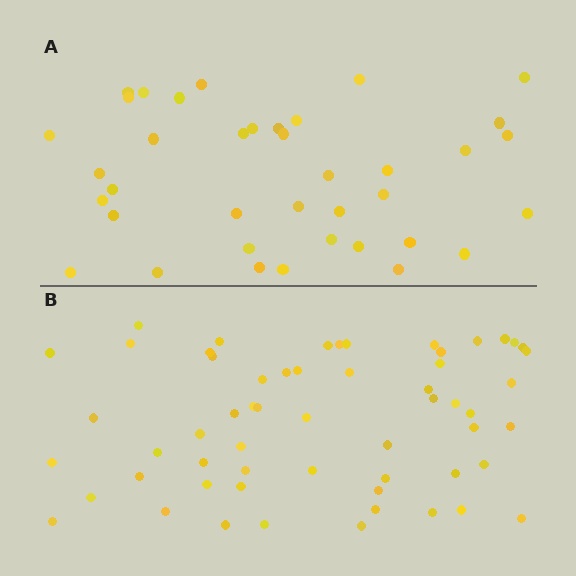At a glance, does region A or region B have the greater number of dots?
Region B (the bottom region) has more dots.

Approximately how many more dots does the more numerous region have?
Region B has approximately 20 more dots than region A.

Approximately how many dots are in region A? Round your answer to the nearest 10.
About 40 dots. (The exact count is 38, which rounds to 40.)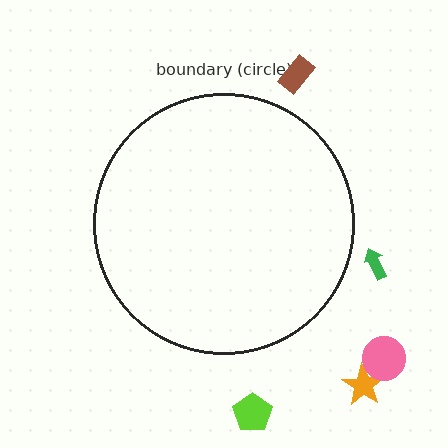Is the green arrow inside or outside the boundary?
Outside.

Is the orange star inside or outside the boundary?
Outside.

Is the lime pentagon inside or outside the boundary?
Outside.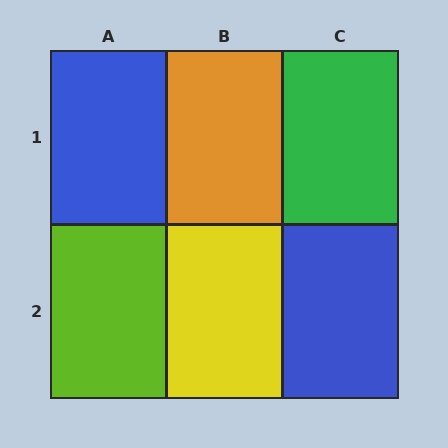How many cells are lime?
1 cell is lime.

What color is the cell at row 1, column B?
Orange.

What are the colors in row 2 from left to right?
Lime, yellow, blue.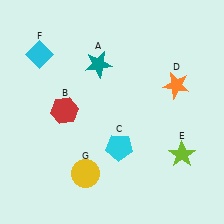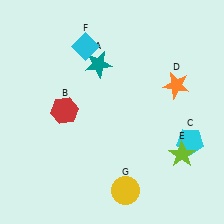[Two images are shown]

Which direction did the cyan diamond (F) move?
The cyan diamond (F) moved right.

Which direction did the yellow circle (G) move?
The yellow circle (G) moved right.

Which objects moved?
The objects that moved are: the cyan pentagon (C), the cyan diamond (F), the yellow circle (G).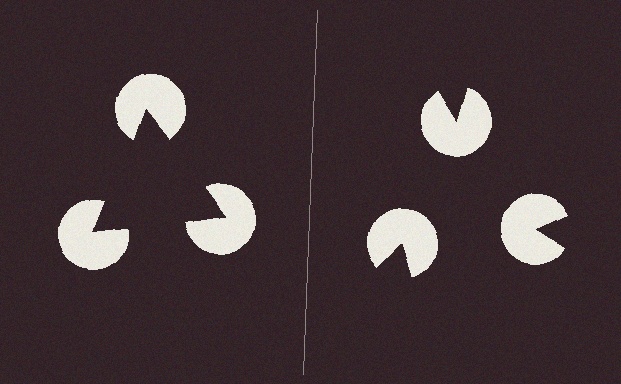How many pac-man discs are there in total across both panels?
6 — 3 on each side.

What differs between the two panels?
The pac-man discs are positioned identically on both sides; only the wedge orientations differ. On the left they align to a triangle; on the right they are misaligned.